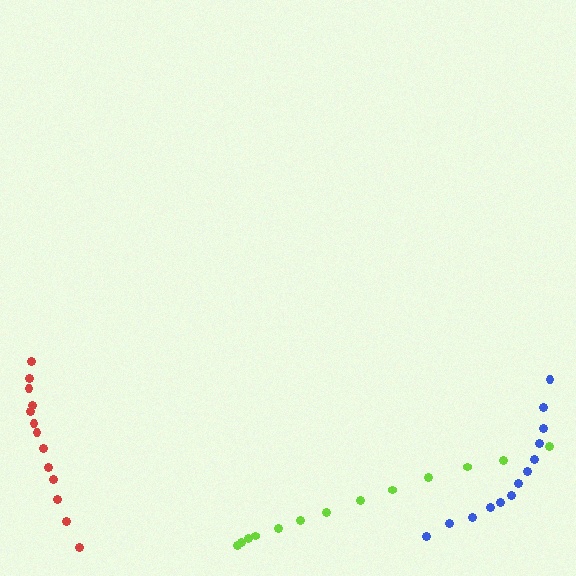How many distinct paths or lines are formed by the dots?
There are 3 distinct paths.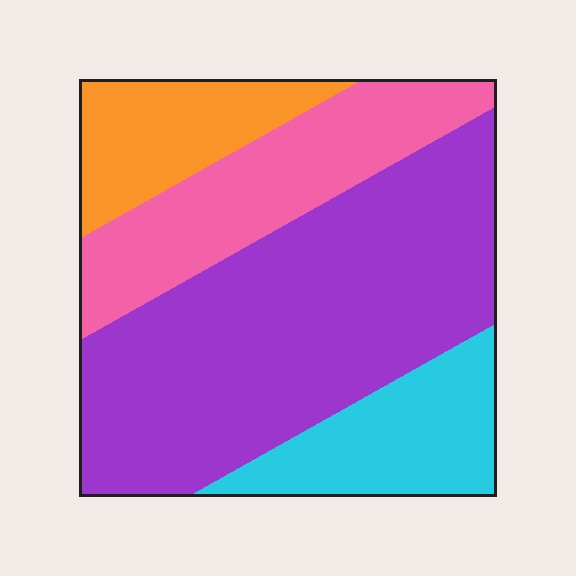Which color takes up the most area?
Purple, at roughly 50%.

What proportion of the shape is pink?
Pink takes up about one fifth (1/5) of the shape.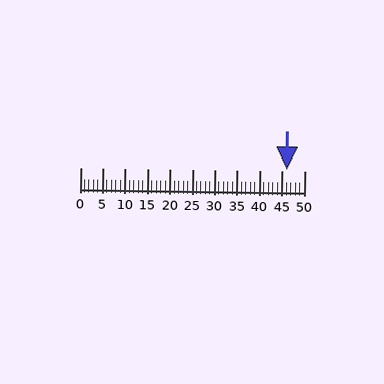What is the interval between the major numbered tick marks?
The major tick marks are spaced 5 units apart.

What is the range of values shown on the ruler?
The ruler shows values from 0 to 50.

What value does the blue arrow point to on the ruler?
The blue arrow points to approximately 46.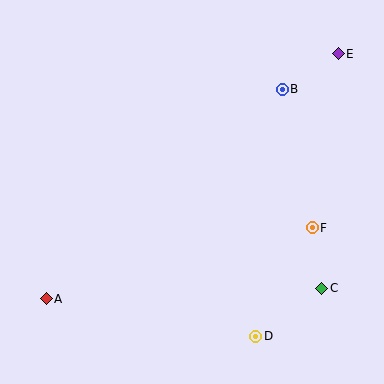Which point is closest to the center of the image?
Point F at (312, 228) is closest to the center.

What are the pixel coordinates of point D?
Point D is at (256, 336).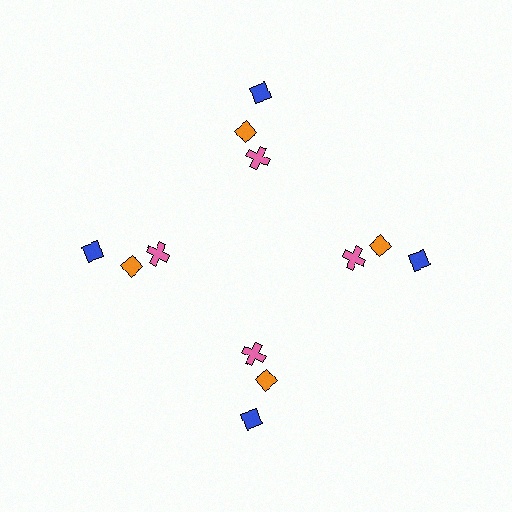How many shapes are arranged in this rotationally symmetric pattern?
There are 12 shapes, arranged in 4 groups of 3.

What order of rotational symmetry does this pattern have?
This pattern has 4-fold rotational symmetry.